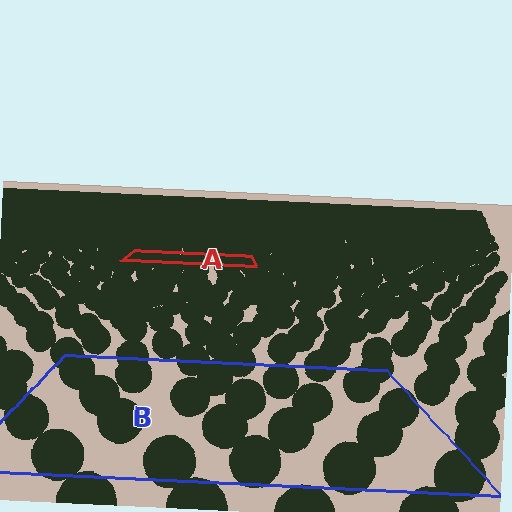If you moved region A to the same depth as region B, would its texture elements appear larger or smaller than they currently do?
They would appear larger. At a closer depth, the same texture elements are projected at a bigger on-screen size.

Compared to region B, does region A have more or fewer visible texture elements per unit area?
Region A has more texture elements per unit area — they are packed more densely because it is farther away.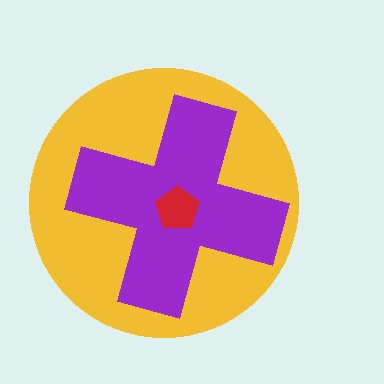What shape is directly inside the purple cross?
The red pentagon.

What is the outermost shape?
The yellow circle.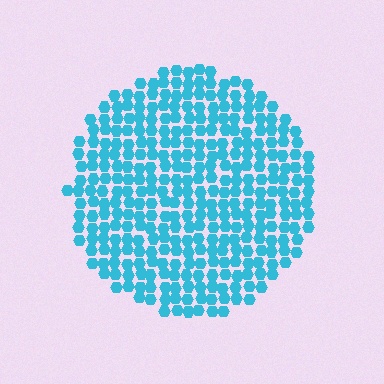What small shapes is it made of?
It is made of small hexagons.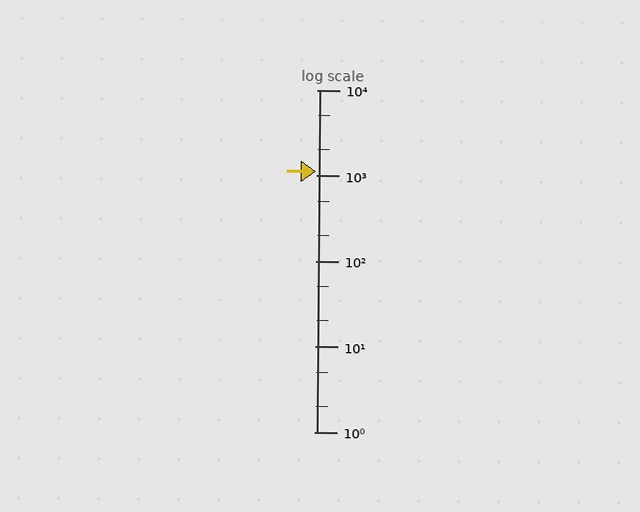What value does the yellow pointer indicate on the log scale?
The pointer indicates approximately 1100.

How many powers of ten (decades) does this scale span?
The scale spans 4 decades, from 1 to 10000.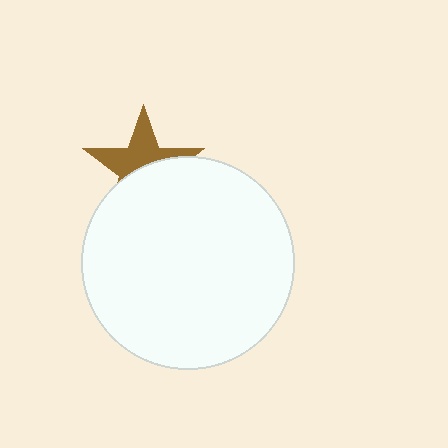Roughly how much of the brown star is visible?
About half of it is visible (roughly 50%).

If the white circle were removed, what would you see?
You would see the complete brown star.